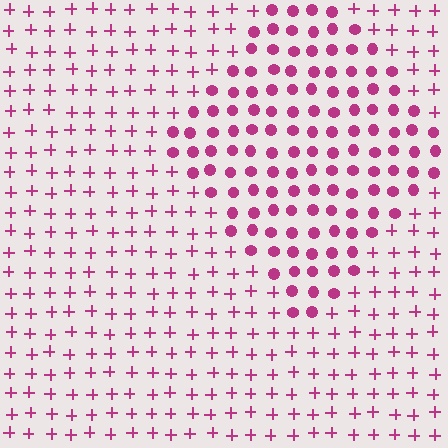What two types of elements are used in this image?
The image uses circles inside the diamond region and plus signs outside it.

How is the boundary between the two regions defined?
The boundary is defined by a change in element shape: circles inside vs. plus signs outside. All elements share the same color and spacing.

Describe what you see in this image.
The image is filled with small magenta elements arranged in a uniform grid. A diamond-shaped region contains circles, while the surrounding area contains plus signs. The boundary is defined purely by the change in element shape.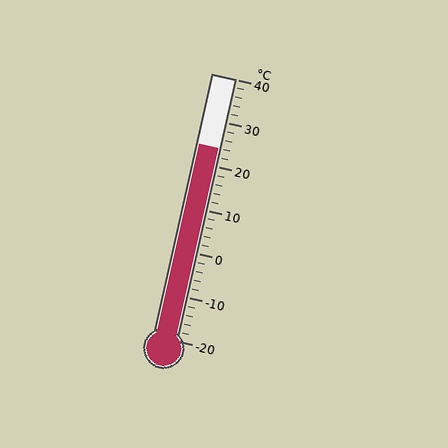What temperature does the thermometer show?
The thermometer shows approximately 24°C.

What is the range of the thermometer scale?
The thermometer scale ranges from -20°C to 40°C.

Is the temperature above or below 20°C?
The temperature is above 20°C.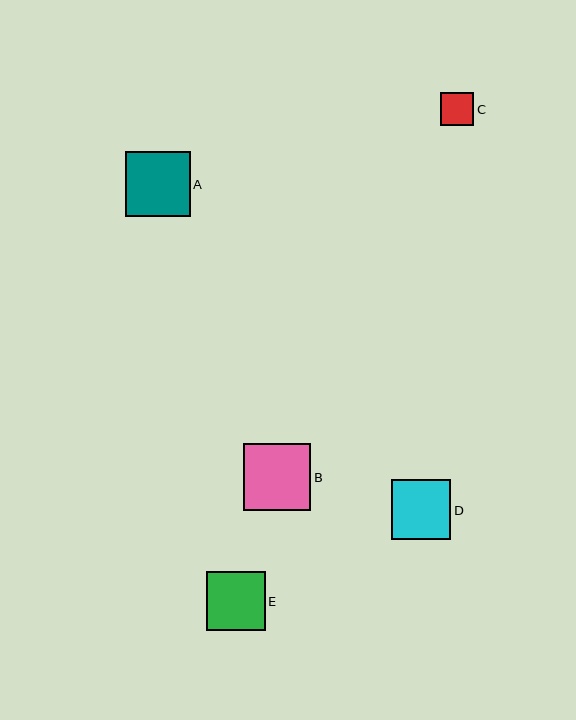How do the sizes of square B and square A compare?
Square B and square A are approximately the same size.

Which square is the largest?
Square B is the largest with a size of approximately 67 pixels.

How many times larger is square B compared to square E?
Square B is approximately 1.1 times the size of square E.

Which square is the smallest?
Square C is the smallest with a size of approximately 33 pixels.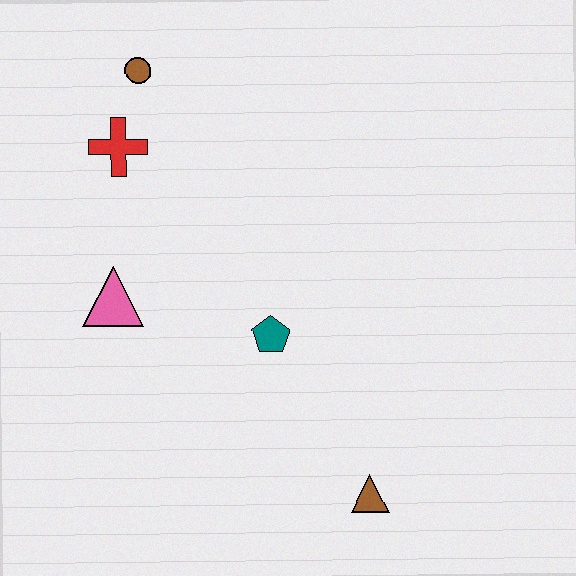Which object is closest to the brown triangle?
The teal pentagon is closest to the brown triangle.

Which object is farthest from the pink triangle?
The brown triangle is farthest from the pink triangle.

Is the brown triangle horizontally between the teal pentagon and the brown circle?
No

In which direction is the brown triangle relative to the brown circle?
The brown triangle is below the brown circle.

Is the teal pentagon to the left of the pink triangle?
No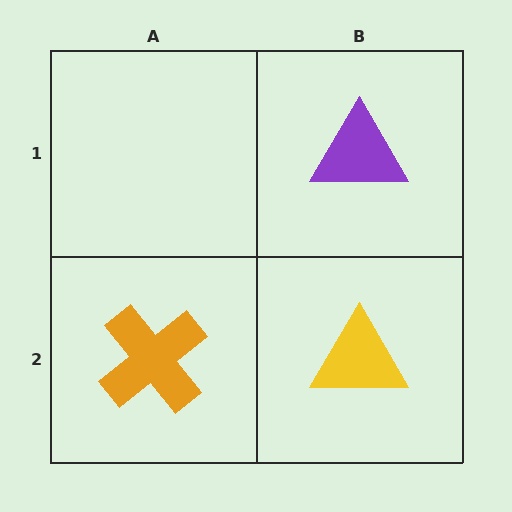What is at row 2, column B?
A yellow triangle.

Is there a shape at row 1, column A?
No, that cell is empty.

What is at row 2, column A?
An orange cross.